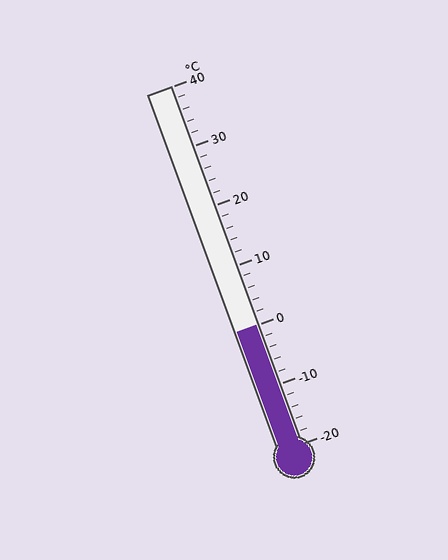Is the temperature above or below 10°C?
The temperature is below 10°C.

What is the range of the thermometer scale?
The thermometer scale ranges from -20°C to 40°C.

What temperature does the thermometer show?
The thermometer shows approximately 0°C.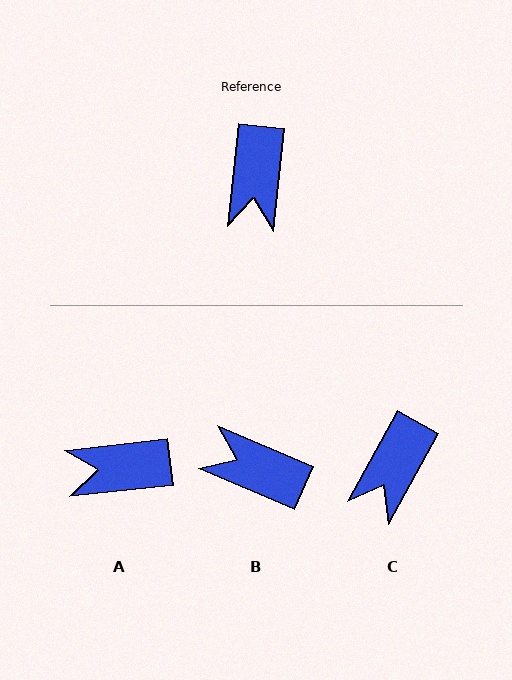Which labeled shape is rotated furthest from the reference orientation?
B, about 107 degrees away.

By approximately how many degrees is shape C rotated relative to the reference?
Approximately 23 degrees clockwise.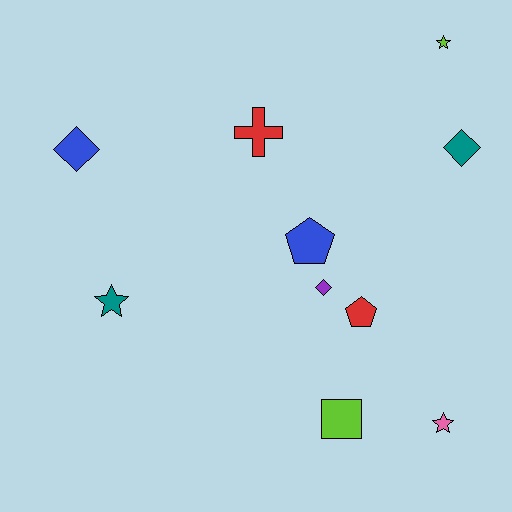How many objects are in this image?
There are 10 objects.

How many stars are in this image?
There are 3 stars.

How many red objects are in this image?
There are 2 red objects.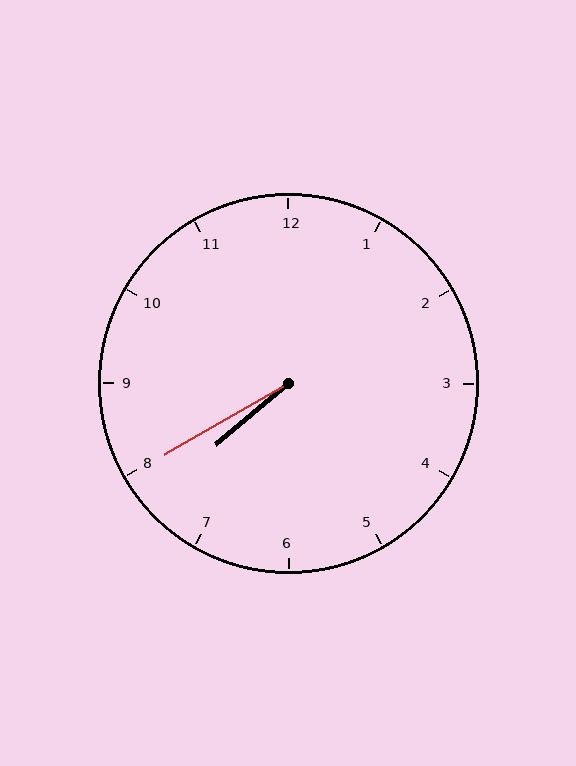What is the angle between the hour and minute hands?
Approximately 10 degrees.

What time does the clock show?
7:40.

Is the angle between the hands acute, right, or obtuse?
It is acute.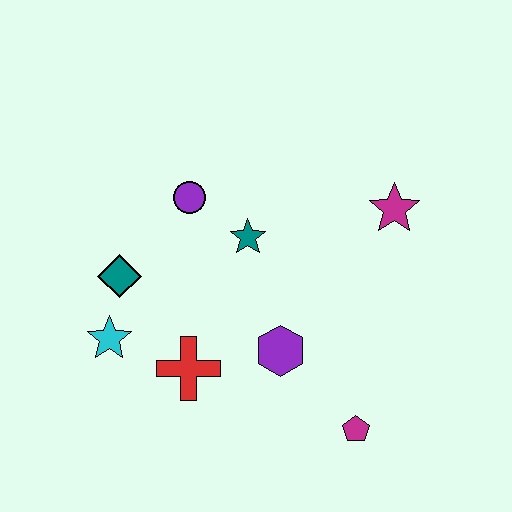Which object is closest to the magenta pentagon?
The purple hexagon is closest to the magenta pentagon.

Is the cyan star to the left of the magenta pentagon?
Yes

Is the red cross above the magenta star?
No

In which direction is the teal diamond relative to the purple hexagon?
The teal diamond is to the left of the purple hexagon.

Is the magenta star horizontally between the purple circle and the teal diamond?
No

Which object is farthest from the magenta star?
The cyan star is farthest from the magenta star.